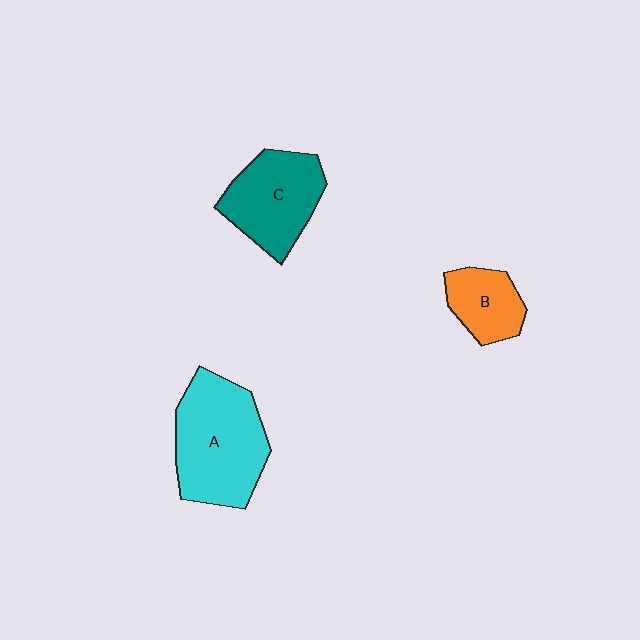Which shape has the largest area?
Shape A (cyan).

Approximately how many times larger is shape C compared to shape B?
Approximately 1.6 times.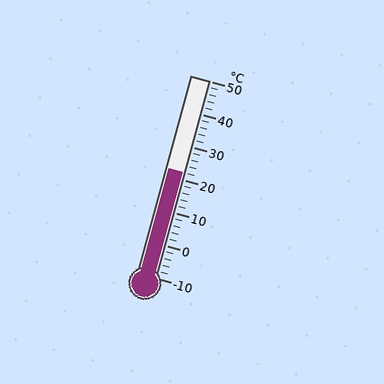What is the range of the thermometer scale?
The thermometer scale ranges from -10°C to 50°C.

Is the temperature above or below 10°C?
The temperature is above 10°C.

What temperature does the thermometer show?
The thermometer shows approximately 22°C.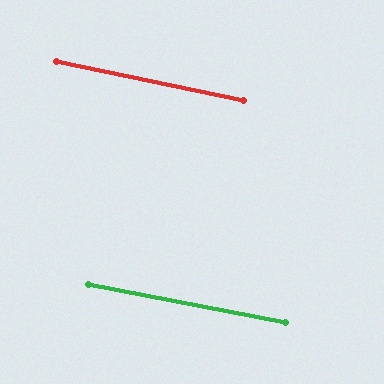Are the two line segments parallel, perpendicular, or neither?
Parallel — their directions differ by only 1.1°.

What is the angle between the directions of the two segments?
Approximately 1 degree.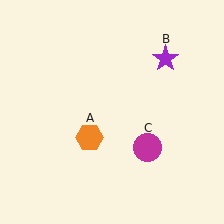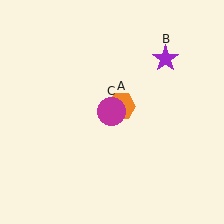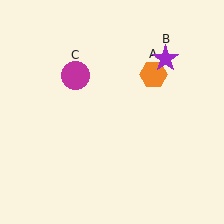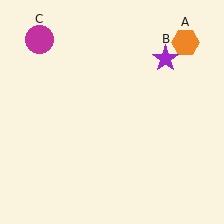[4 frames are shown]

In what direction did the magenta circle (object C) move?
The magenta circle (object C) moved up and to the left.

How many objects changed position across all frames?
2 objects changed position: orange hexagon (object A), magenta circle (object C).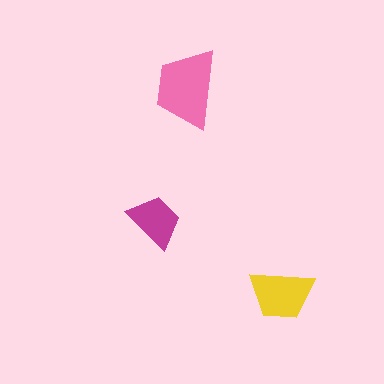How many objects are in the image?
There are 3 objects in the image.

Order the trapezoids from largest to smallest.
the pink one, the yellow one, the magenta one.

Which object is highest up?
The pink trapezoid is topmost.